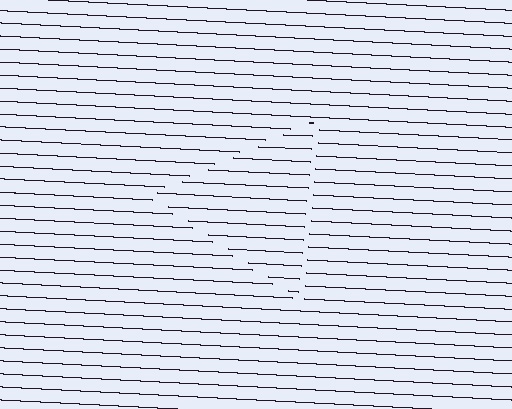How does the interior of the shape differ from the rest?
The interior of the shape contains the same grating, shifted by half a period — the contour is defined by the phase discontinuity where line-ends from the inner and outer gratings abut.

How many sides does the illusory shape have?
3 sides — the line-ends trace a triangle.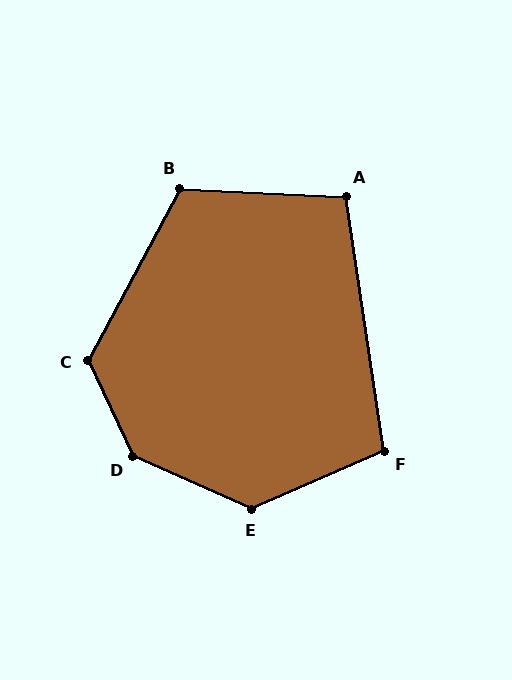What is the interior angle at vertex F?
Approximately 105 degrees (obtuse).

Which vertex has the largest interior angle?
D, at approximately 139 degrees.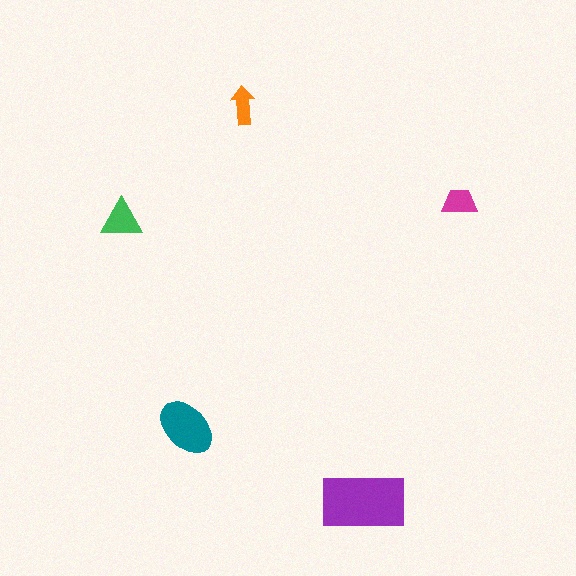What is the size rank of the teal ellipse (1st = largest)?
2nd.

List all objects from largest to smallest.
The purple rectangle, the teal ellipse, the green triangle, the magenta trapezoid, the orange arrow.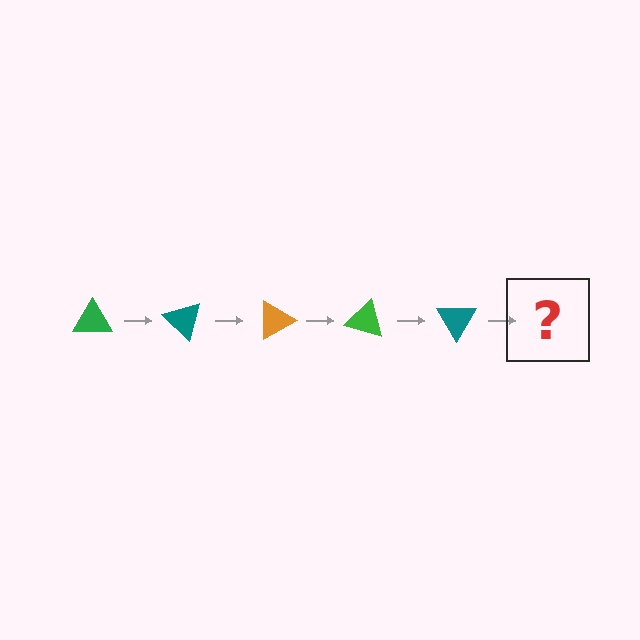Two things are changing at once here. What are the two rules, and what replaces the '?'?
The two rules are that it rotates 45 degrees each step and the color cycles through green, teal, and orange. The '?' should be an orange triangle, rotated 225 degrees from the start.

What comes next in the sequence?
The next element should be an orange triangle, rotated 225 degrees from the start.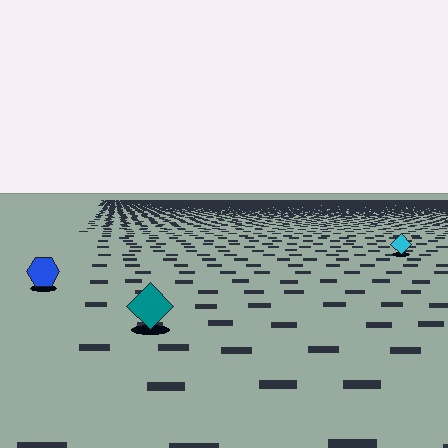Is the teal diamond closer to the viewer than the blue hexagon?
Yes. The teal diamond is closer — you can tell from the texture gradient: the ground texture is coarser near it.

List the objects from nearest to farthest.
From nearest to farthest: the teal diamond, the blue hexagon, the cyan diamond.